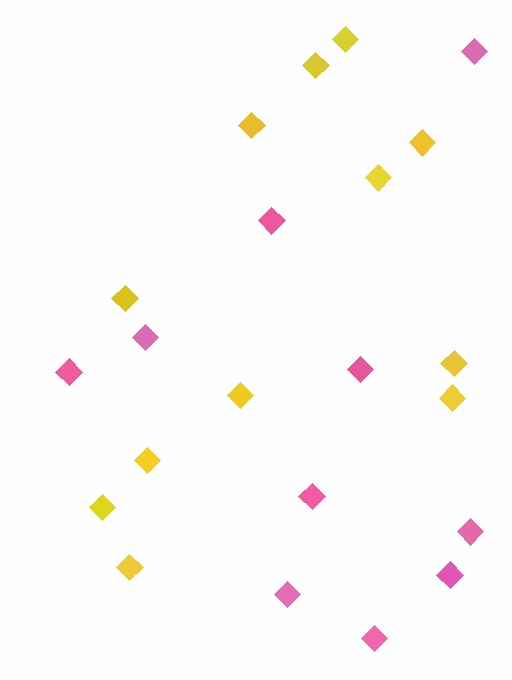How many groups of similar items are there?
There are 2 groups: one group of yellow diamonds (12) and one group of pink diamonds (10).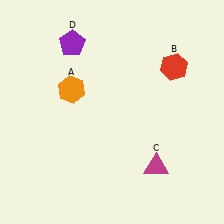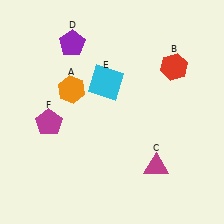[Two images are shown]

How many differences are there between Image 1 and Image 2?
There are 2 differences between the two images.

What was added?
A cyan square (E), a magenta pentagon (F) were added in Image 2.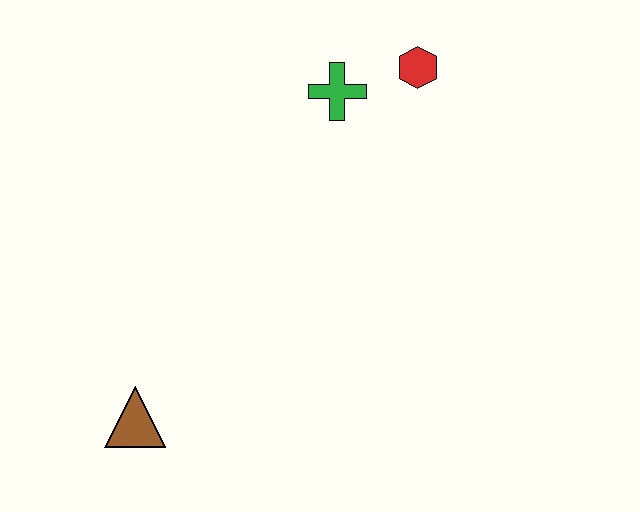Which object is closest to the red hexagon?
The green cross is closest to the red hexagon.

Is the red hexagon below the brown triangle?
No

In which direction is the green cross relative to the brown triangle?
The green cross is above the brown triangle.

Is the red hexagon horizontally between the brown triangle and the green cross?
No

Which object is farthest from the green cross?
The brown triangle is farthest from the green cross.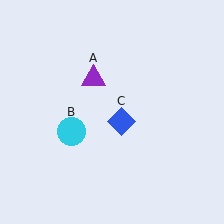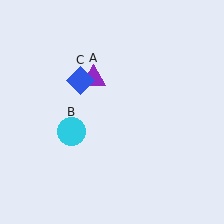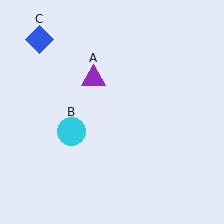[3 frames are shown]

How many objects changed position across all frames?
1 object changed position: blue diamond (object C).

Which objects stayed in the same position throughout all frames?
Purple triangle (object A) and cyan circle (object B) remained stationary.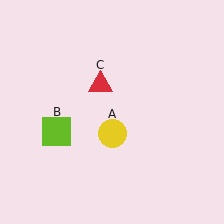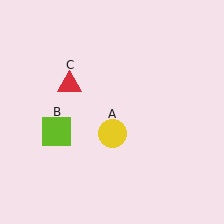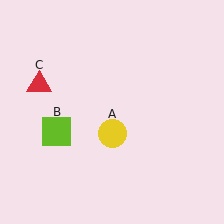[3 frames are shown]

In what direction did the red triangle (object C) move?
The red triangle (object C) moved left.